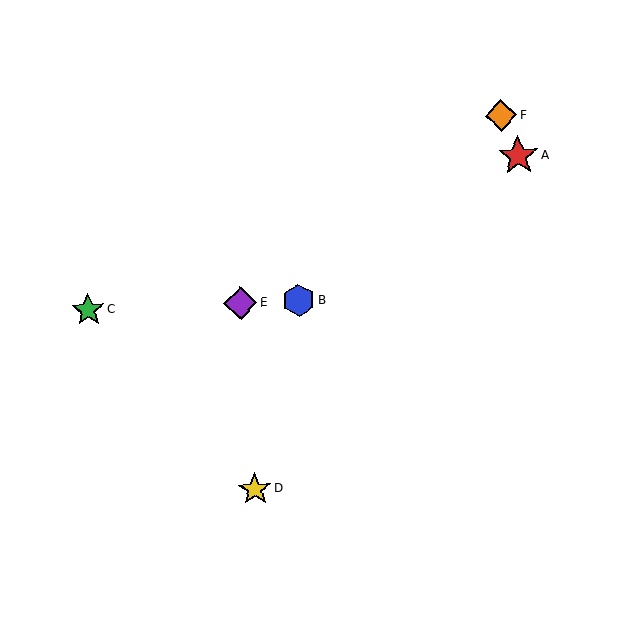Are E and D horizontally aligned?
No, E is at y≈303 and D is at y≈489.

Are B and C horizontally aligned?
Yes, both are at y≈301.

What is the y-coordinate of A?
Object A is at y≈156.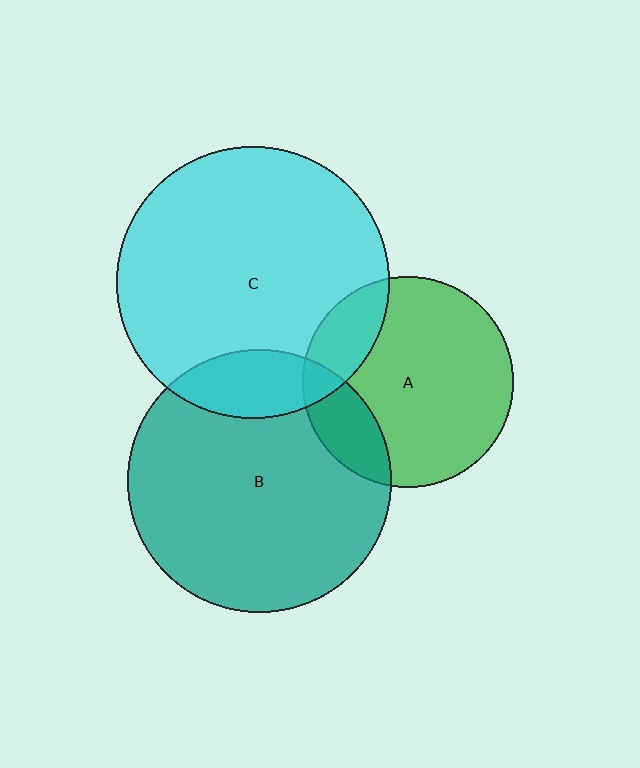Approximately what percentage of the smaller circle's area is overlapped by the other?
Approximately 15%.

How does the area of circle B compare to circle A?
Approximately 1.6 times.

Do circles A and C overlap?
Yes.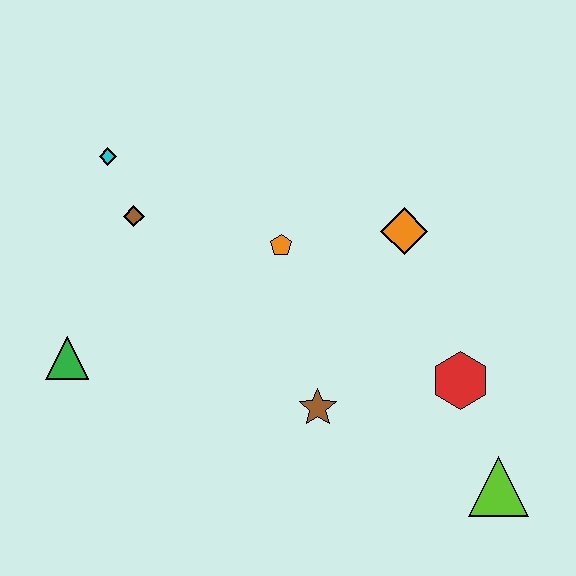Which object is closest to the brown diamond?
The cyan diamond is closest to the brown diamond.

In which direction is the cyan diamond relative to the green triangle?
The cyan diamond is above the green triangle.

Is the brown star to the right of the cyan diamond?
Yes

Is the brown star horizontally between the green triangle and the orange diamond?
Yes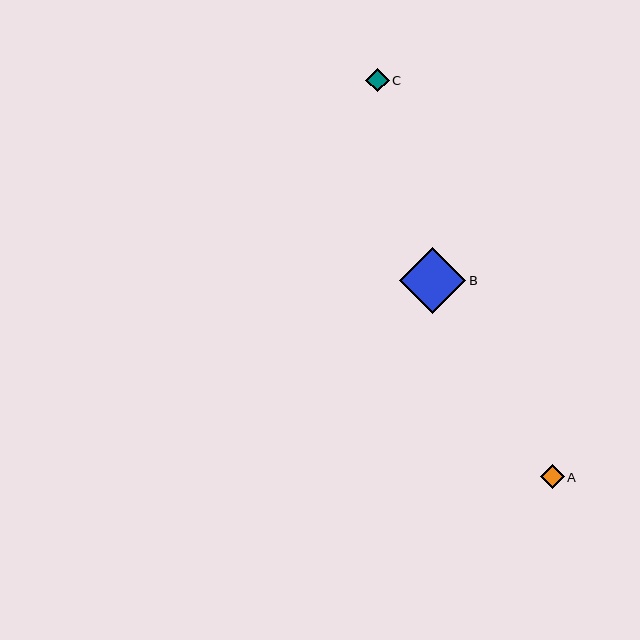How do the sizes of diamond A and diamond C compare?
Diamond A and diamond C are approximately the same size.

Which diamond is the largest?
Diamond B is the largest with a size of approximately 66 pixels.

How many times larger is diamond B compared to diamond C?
Diamond B is approximately 2.8 times the size of diamond C.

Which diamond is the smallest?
Diamond C is the smallest with a size of approximately 24 pixels.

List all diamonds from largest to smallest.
From largest to smallest: B, A, C.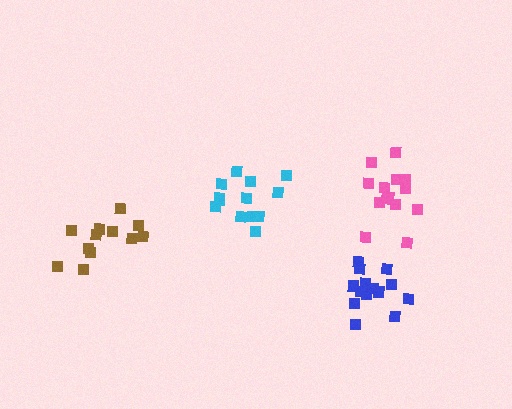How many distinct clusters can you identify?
There are 4 distinct clusters.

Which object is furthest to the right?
The pink cluster is rightmost.